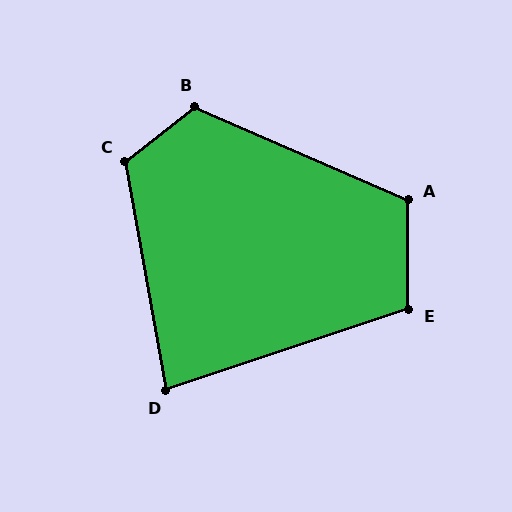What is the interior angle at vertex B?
Approximately 118 degrees (obtuse).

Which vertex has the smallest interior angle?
D, at approximately 82 degrees.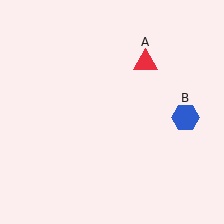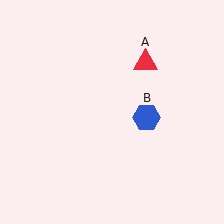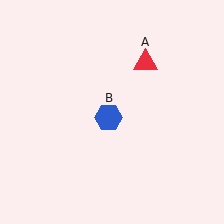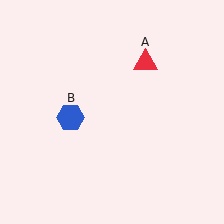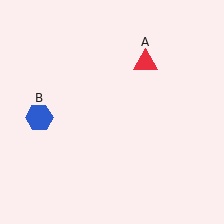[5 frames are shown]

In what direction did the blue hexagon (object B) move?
The blue hexagon (object B) moved left.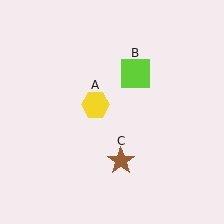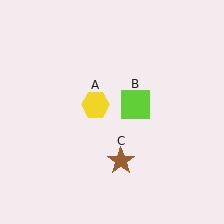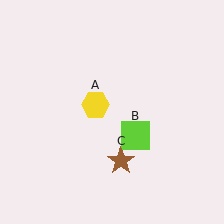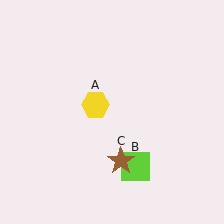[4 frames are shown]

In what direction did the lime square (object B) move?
The lime square (object B) moved down.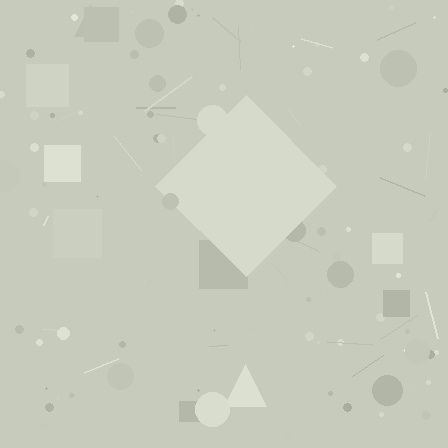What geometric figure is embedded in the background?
A diamond is embedded in the background.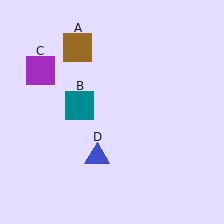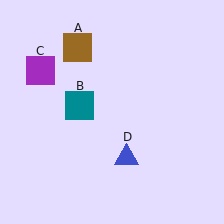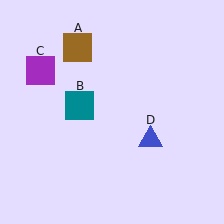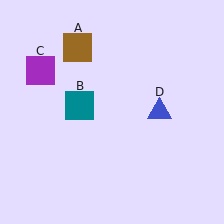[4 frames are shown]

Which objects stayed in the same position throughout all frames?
Brown square (object A) and teal square (object B) and purple square (object C) remained stationary.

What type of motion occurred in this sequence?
The blue triangle (object D) rotated counterclockwise around the center of the scene.